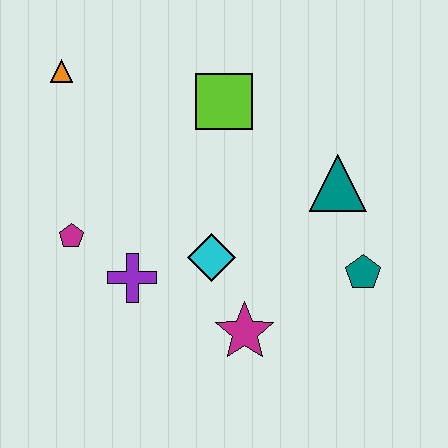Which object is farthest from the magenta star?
The orange triangle is farthest from the magenta star.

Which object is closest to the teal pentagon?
The teal triangle is closest to the teal pentagon.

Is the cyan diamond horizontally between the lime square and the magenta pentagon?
Yes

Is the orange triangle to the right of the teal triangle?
No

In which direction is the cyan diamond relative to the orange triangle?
The cyan diamond is below the orange triangle.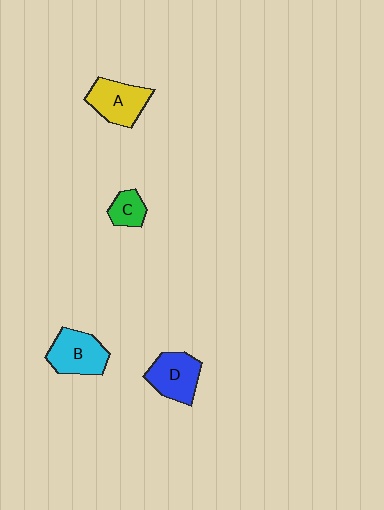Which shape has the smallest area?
Shape C (green).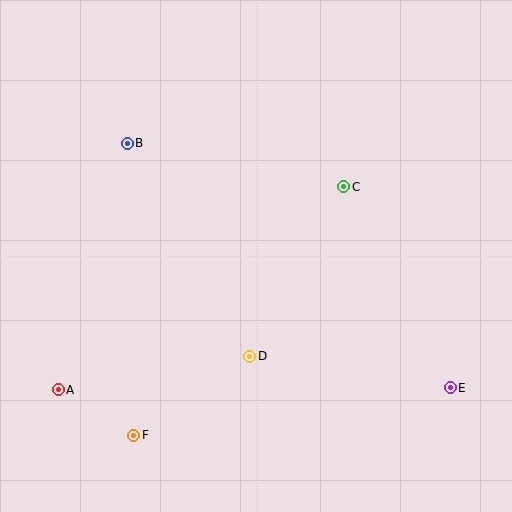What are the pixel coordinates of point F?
Point F is at (134, 435).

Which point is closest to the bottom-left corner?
Point A is closest to the bottom-left corner.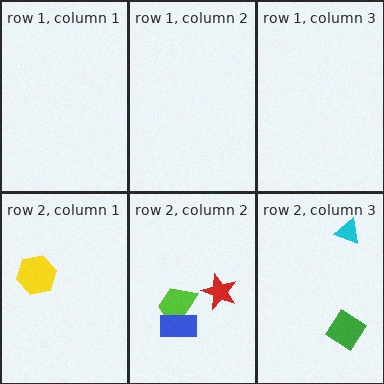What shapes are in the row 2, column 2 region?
The red star, the lime trapezoid, the blue rectangle.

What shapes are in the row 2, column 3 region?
The cyan triangle, the green diamond.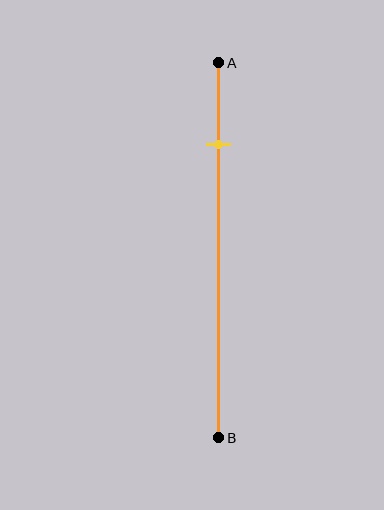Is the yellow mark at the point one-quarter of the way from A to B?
No, the mark is at about 20% from A, not at the 25% one-quarter point.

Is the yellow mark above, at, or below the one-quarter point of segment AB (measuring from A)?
The yellow mark is above the one-quarter point of segment AB.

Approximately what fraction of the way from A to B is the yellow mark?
The yellow mark is approximately 20% of the way from A to B.